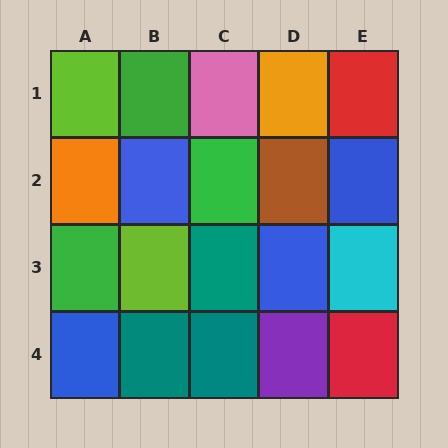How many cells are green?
3 cells are green.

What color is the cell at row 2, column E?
Blue.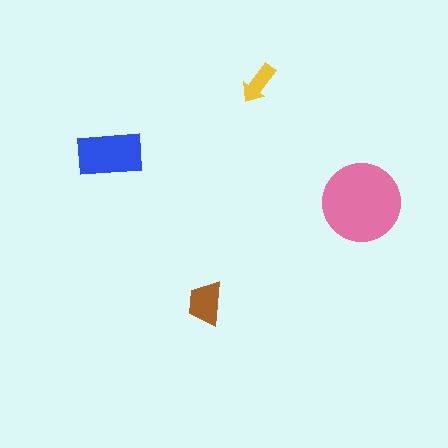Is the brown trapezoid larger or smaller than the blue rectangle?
Smaller.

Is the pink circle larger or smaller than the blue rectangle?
Larger.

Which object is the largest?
The pink circle.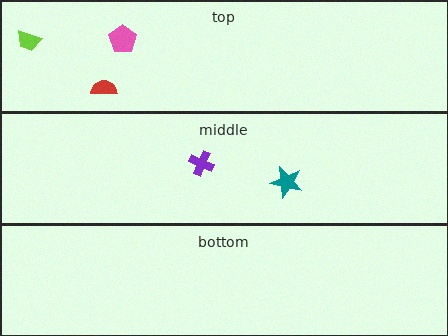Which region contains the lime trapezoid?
The top region.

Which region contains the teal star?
The middle region.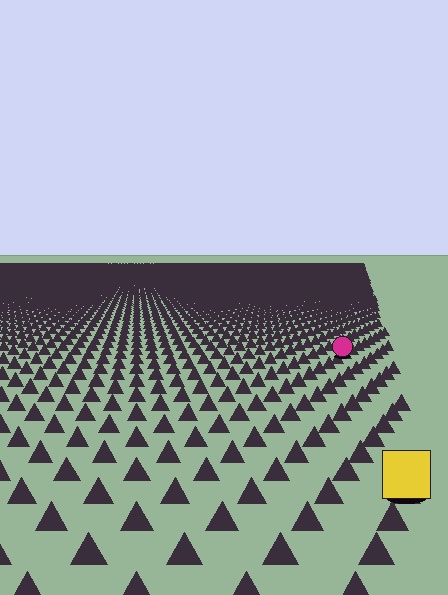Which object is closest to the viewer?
The yellow square is closest. The texture marks near it are larger and more spread out.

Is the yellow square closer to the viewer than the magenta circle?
Yes. The yellow square is closer — you can tell from the texture gradient: the ground texture is coarser near it.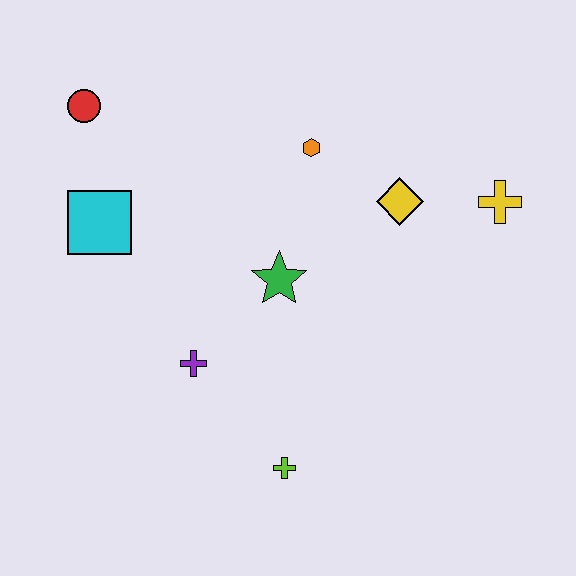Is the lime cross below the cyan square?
Yes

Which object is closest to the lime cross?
The purple cross is closest to the lime cross.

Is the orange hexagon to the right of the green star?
Yes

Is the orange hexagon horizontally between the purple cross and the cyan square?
No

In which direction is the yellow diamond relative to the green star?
The yellow diamond is to the right of the green star.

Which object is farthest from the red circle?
The yellow cross is farthest from the red circle.